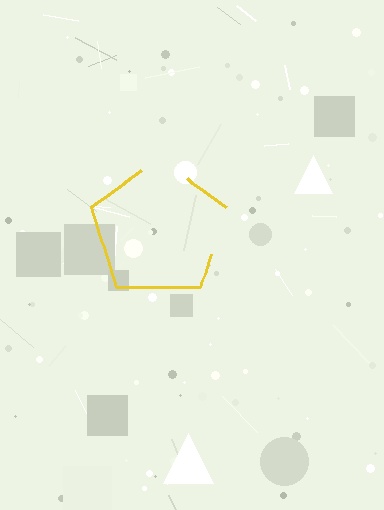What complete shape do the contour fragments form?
The contour fragments form a pentagon.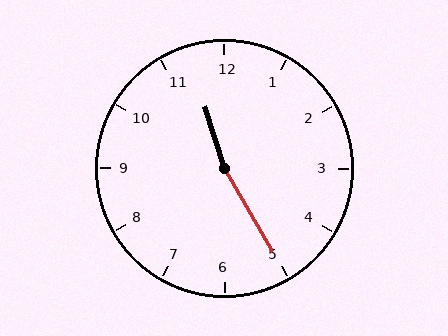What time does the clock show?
11:25.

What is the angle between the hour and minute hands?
Approximately 168 degrees.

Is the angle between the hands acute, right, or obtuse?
It is obtuse.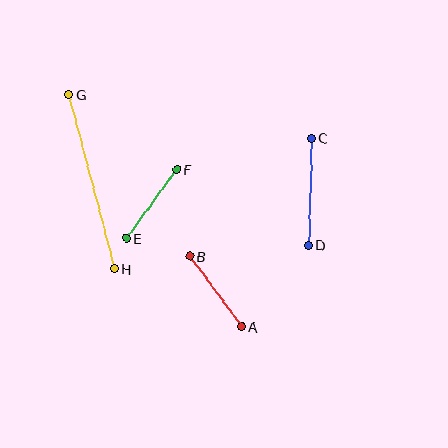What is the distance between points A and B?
The distance is approximately 87 pixels.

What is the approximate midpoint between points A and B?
The midpoint is at approximately (216, 292) pixels.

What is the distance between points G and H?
The distance is approximately 180 pixels.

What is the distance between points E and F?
The distance is approximately 85 pixels.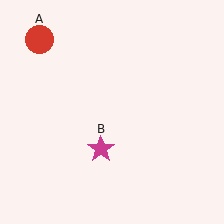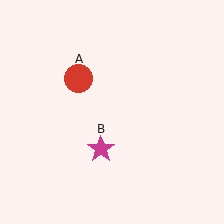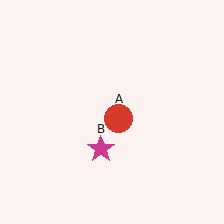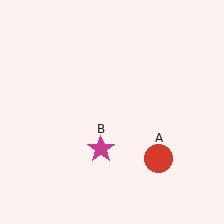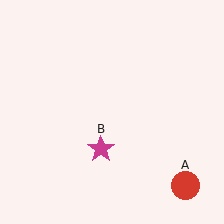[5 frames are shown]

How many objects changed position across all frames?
1 object changed position: red circle (object A).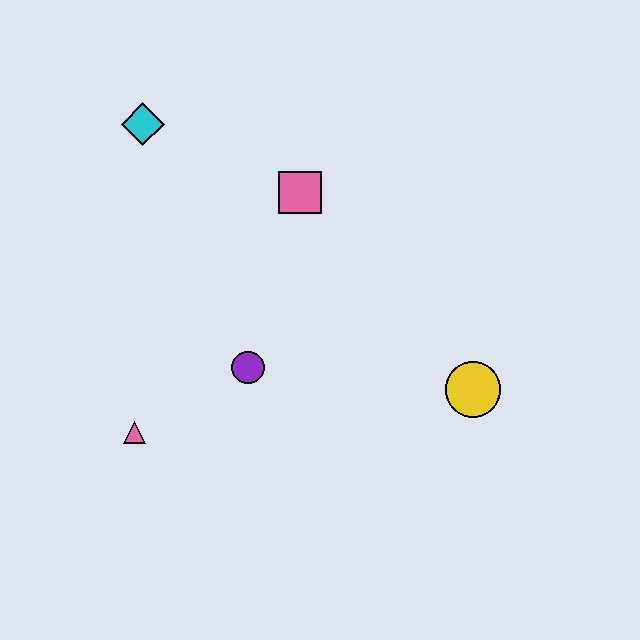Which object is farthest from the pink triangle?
The yellow circle is farthest from the pink triangle.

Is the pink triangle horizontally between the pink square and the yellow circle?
No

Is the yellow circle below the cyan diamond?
Yes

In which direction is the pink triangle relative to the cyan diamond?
The pink triangle is below the cyan diamond.